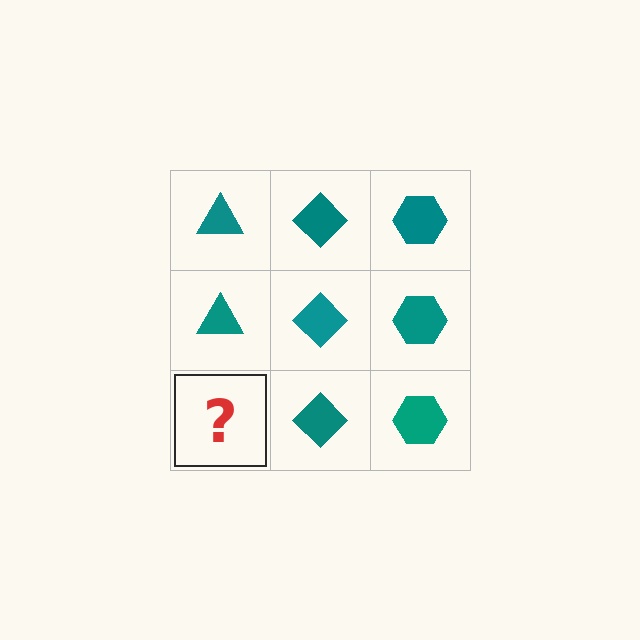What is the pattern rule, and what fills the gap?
The rule is that each column has a consistent shape. The gap should be filled with a teal triangle.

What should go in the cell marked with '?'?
The missing cell should contain a teal triangle.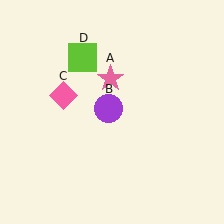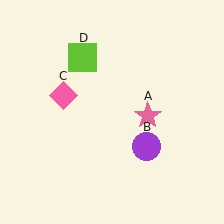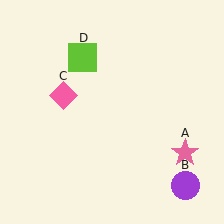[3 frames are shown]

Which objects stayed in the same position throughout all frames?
Pink diamond (object C) and lime square (object D) remained stationary.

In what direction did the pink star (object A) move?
The pink star (object A) moved down and to the right.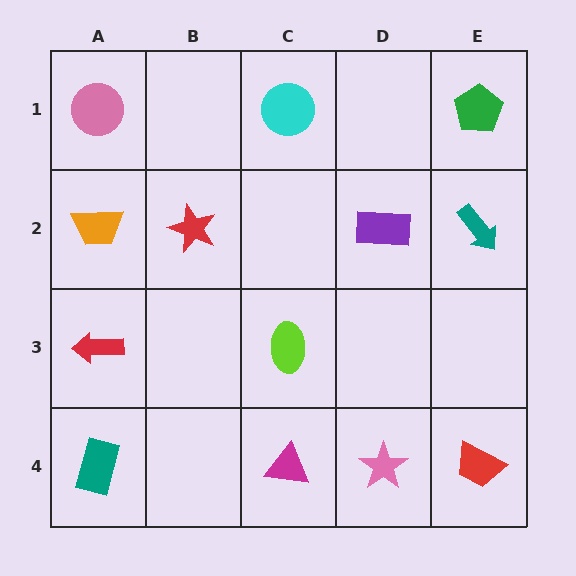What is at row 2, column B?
A red star.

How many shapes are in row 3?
2 shapes.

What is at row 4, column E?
A red trapezoid.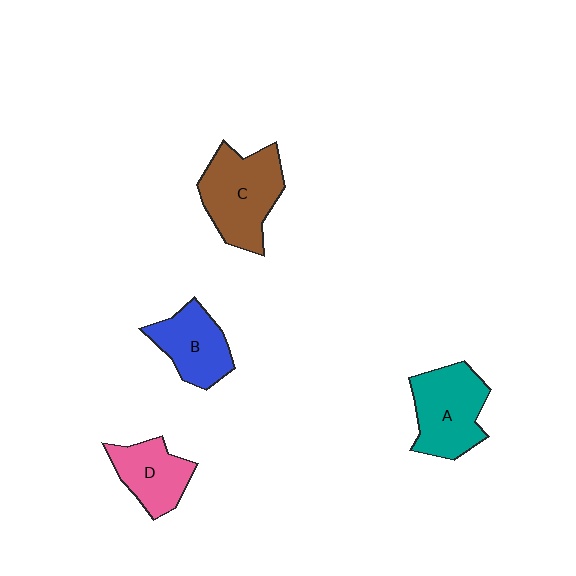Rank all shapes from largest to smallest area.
From largest to smallest: C (brown), A (teal), B (blue), D (pink).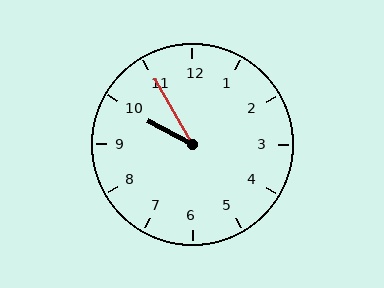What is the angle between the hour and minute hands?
Approximately 32 degrees.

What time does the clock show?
9:55.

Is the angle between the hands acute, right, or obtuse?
It is acute.